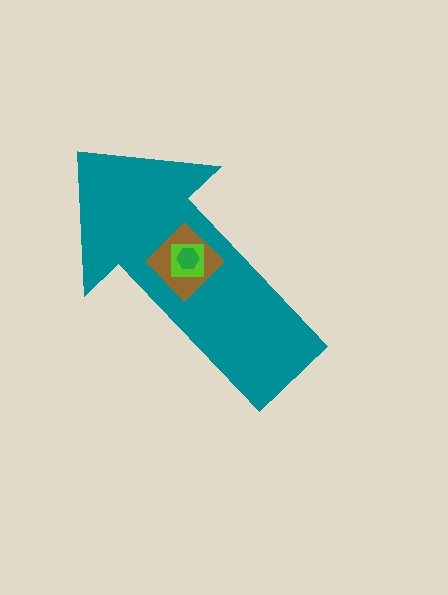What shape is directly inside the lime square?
The green hexagon.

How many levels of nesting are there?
4.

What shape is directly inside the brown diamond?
The lime square.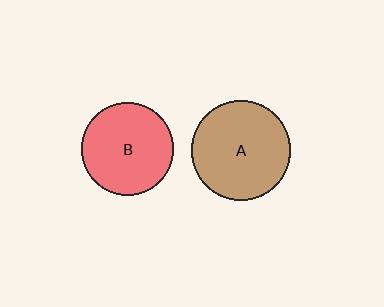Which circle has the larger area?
Circle A (brown).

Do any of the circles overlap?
No, none of the circles overlap.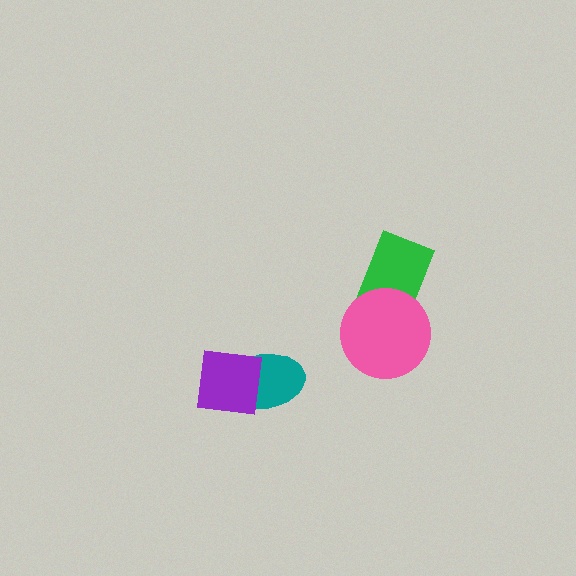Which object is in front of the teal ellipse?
The purple square is in front of the teal ellipse.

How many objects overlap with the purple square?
1 object overlaps with the purple square.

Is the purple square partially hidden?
No, no other shape covers it.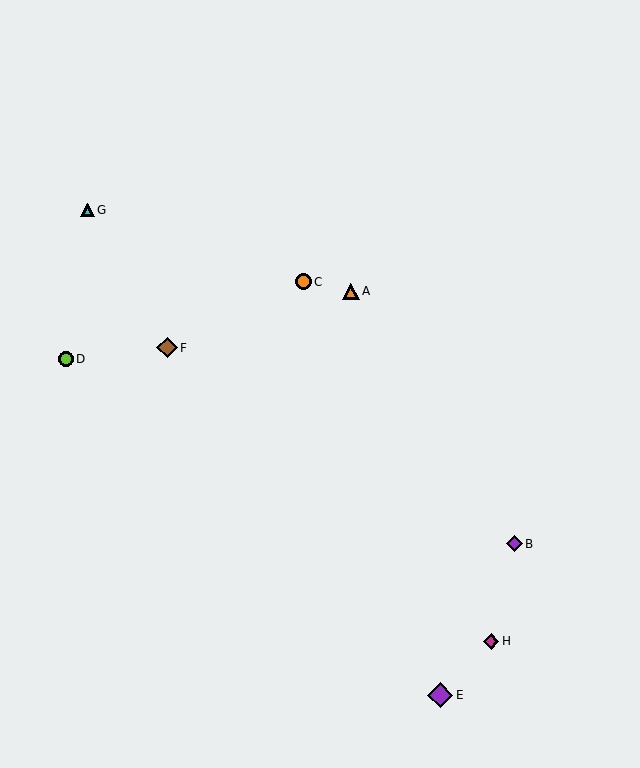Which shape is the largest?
The purple diamond (labeled E) is the largest.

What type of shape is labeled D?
Shape D is a lime circle.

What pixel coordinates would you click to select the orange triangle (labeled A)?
Click at (351, 291) to select the orange triangle A.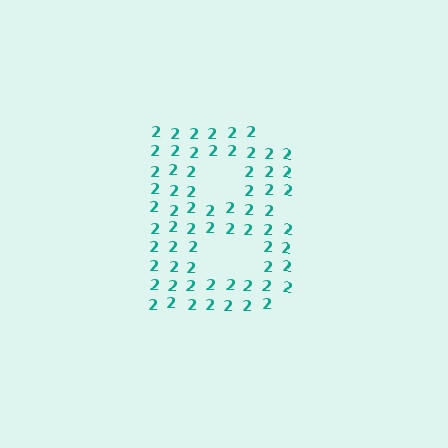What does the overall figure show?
The overall figure shows the letter B.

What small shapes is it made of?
It is made of small digit 2's.